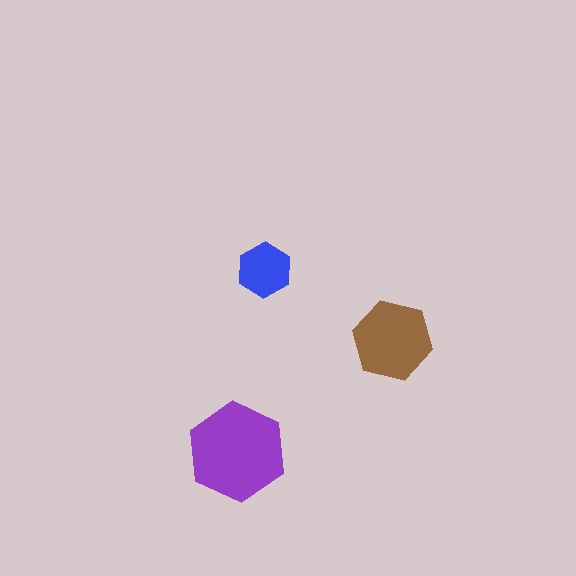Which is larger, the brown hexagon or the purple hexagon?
The purple one.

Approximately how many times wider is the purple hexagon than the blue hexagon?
About 2 times wider.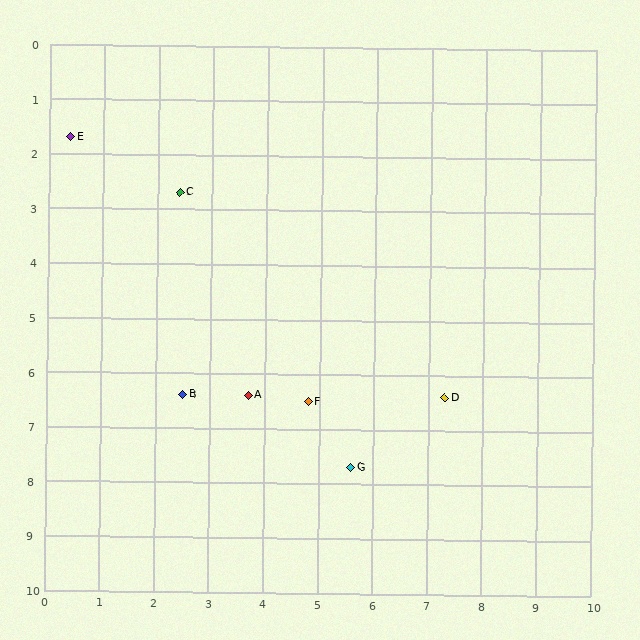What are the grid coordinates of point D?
Point D is at approximately (7.3, 6.4).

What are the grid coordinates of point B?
Point B is at approximately (2.5, 6.4).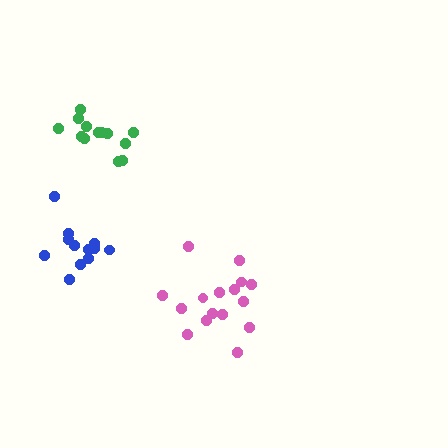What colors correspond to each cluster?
The clusters are colored: blue, green, pink.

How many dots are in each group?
Group 1: 12 dots, Group 2: 13 dots, Group 3: 16 dots (41 total).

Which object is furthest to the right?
The pink cluster is rightmost.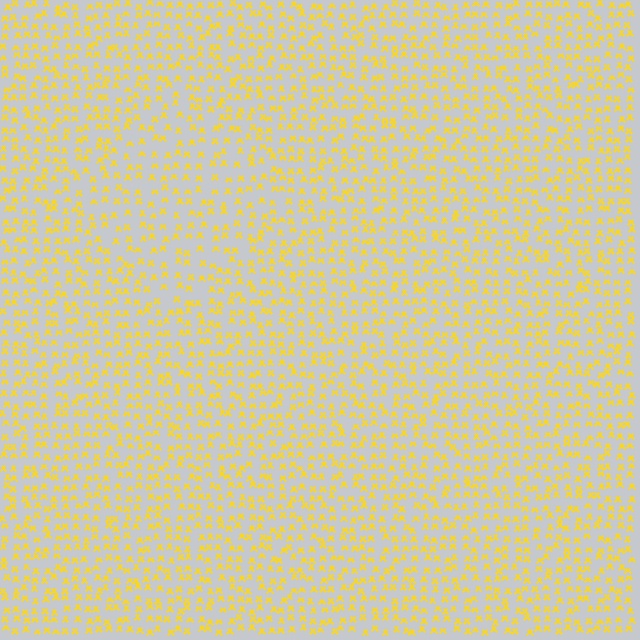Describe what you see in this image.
The image contains small yellow elements arranged at two different densities. A diamond-shaped region is visible where the elements are less densely packed than the surrounding area.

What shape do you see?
I see a diamond.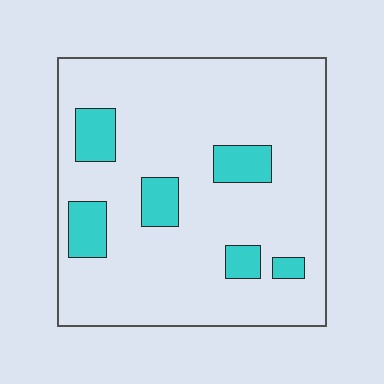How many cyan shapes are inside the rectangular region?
6.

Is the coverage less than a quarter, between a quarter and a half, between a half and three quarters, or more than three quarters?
Less than a quarter.